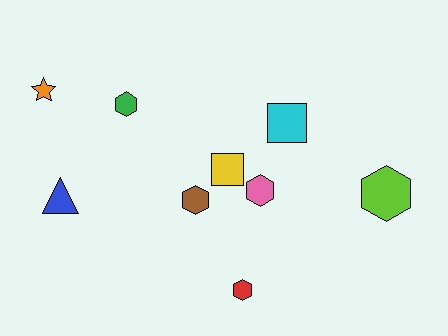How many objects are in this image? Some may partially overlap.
There are 9 objects.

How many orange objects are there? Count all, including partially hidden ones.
There is 1 orange object.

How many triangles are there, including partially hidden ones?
There is 1 triangle.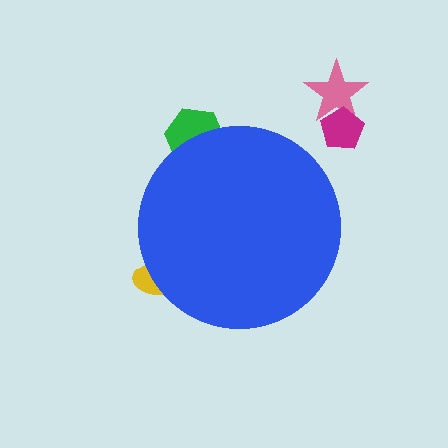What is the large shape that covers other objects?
A blue circle.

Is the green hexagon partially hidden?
Yes, the green hexagon is partially hidden behind the blue circle.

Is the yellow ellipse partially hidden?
Yes, the yellow ellipse is partially hidden behind the blue circle.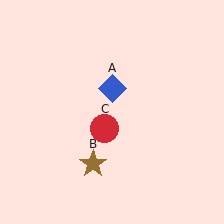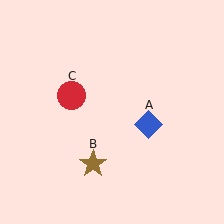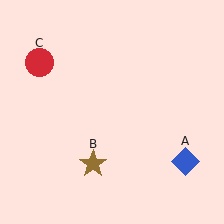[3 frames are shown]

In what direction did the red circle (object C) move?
The red circle (object C) moved up and to the left.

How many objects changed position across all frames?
2 objects changed position: blue diamond (object A), red circle (object C).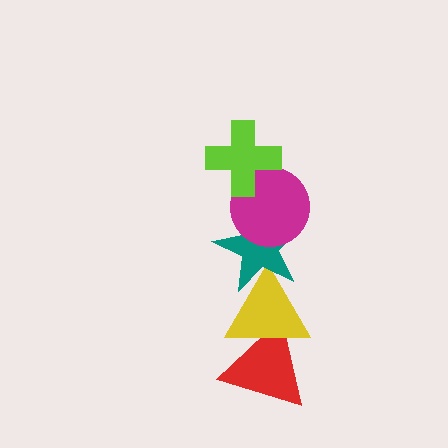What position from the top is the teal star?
The teal star is 3rd from the top.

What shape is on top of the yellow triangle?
The teal star is on top of the yellow triangle.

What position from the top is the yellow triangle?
The yellow triangle is 4th from the top.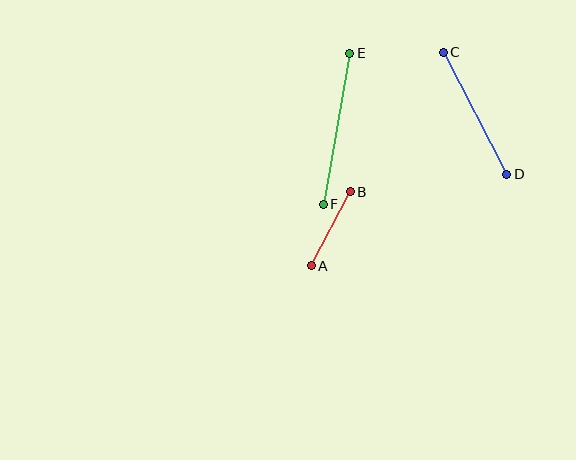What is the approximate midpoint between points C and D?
The midpoint is at approximately (475, 113) pixels.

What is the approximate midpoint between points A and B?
The midpoint is at approximately (331, 229) pixels.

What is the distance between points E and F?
The distance is approximately 153 pixels.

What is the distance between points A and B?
The distance is approximately 83 pixels.